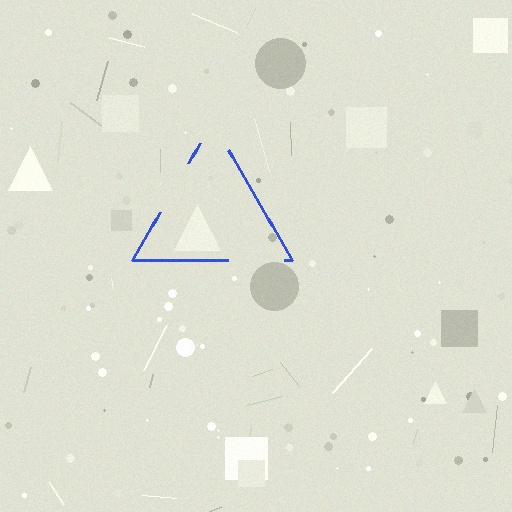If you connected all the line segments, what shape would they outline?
They would outline a triangle.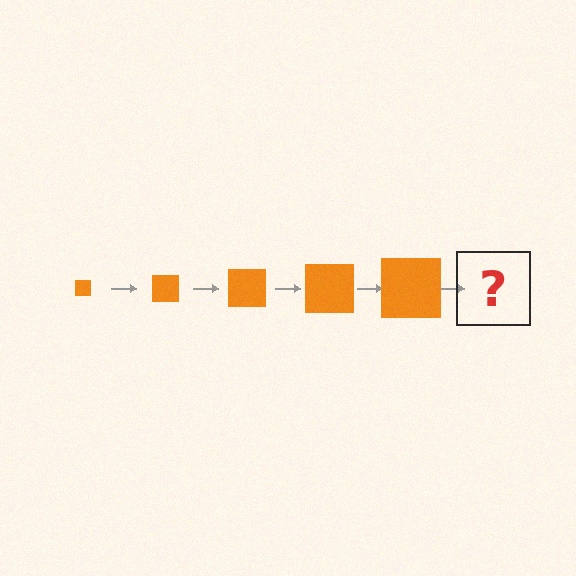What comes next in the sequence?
The next element should be an orange square, larger than the previous one.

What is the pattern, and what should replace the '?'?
The pattern is that the square gets progressively larger each step. The '?' should be an orange square, larger than the previous one.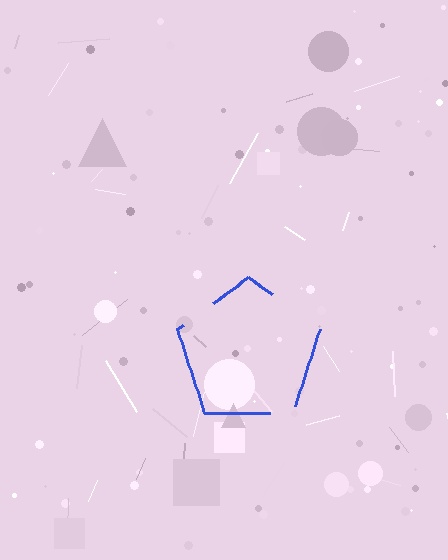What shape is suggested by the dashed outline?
The dashed outline suggests a pentagon.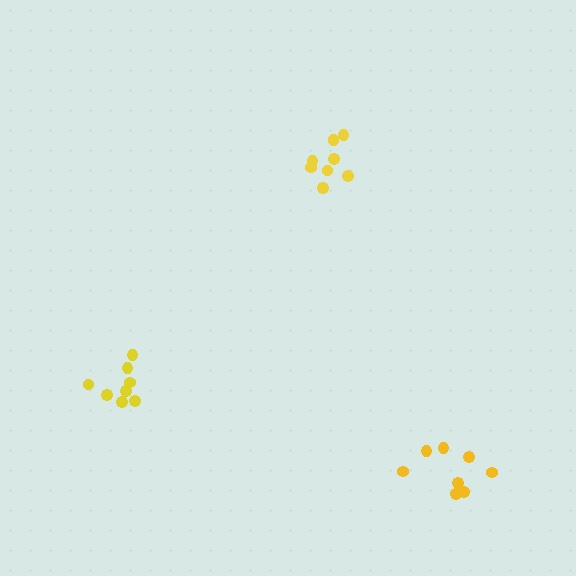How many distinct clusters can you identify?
There are 3 distinct clusters.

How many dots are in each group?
Group 1: 9 dots, Group 2: 8 dots, Group 3: 8 dots (25 total).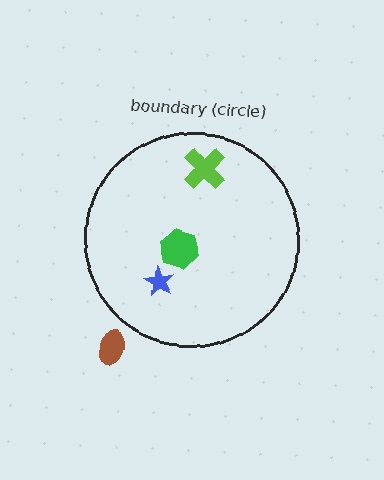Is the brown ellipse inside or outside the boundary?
Outside.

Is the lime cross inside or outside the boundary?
Inside.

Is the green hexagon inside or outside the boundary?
Inside.